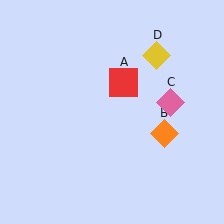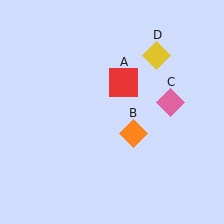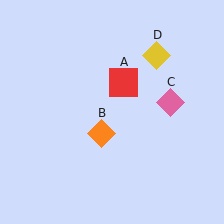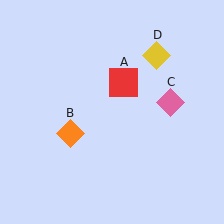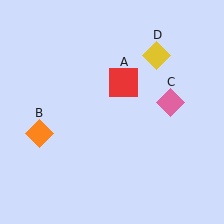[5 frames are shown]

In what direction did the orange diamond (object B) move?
The orange diamond (object B) moved left.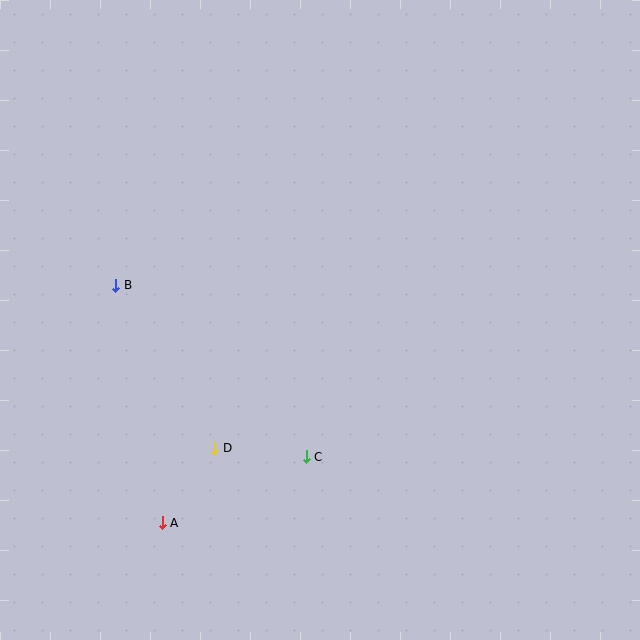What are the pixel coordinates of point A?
Point A is at (162, 523).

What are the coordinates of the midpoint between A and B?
The midpoint between A and B is at (139, 404).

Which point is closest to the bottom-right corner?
Point C is closest to the bottom-right corner.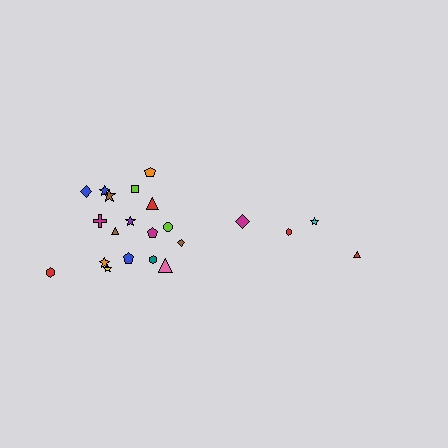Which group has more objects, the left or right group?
The left group.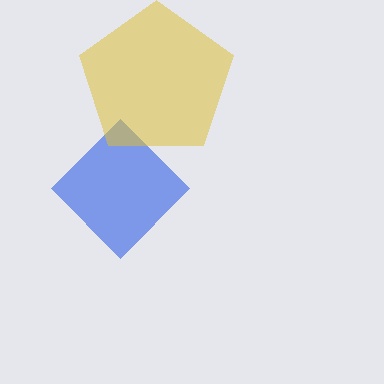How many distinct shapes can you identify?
There are 2 distinct shapes: a blue diamond, a yellow pentagon.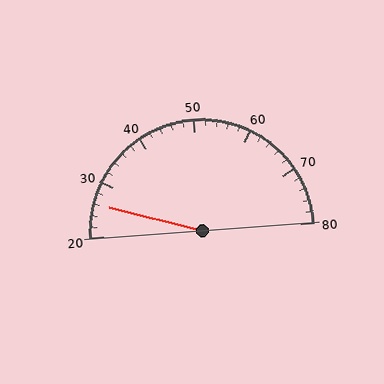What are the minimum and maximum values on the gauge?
The gauge ranges from 20 to 80.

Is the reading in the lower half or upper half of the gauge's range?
The reading is in the lower half of the range (20 to 80).